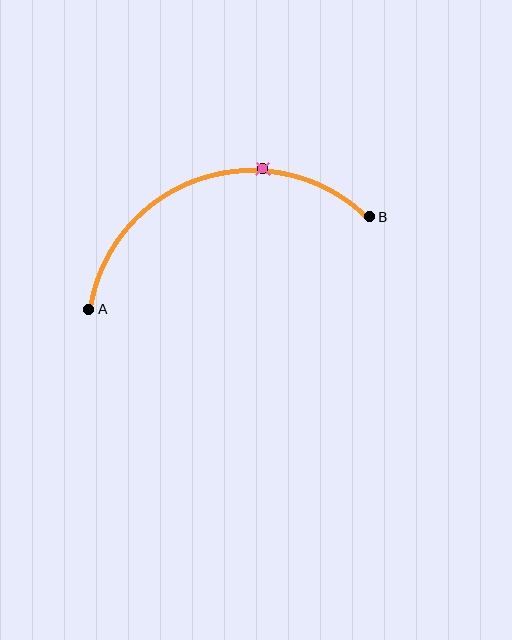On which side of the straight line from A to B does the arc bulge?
The arc bulges above the straight line connecting A and B.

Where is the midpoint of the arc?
The arc midpoint is the point on the curve farthest from the straight line joining A and B. It sits above that line.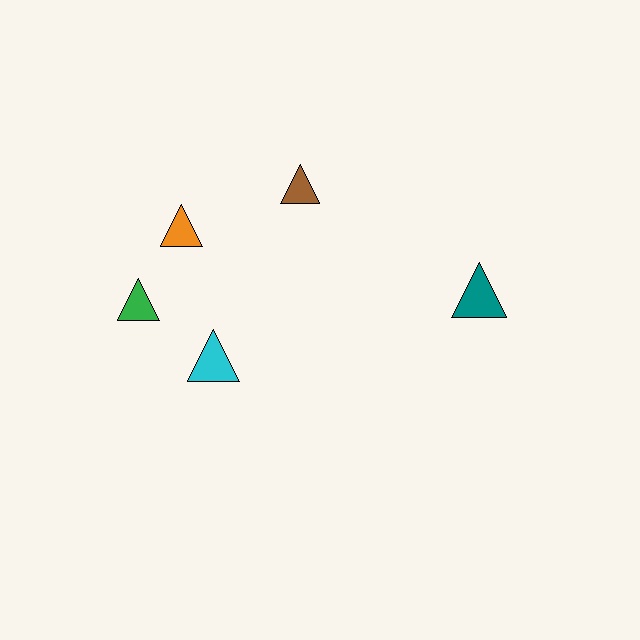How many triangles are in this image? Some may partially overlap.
There are 5 triangles.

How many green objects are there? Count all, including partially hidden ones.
There is 1 green object.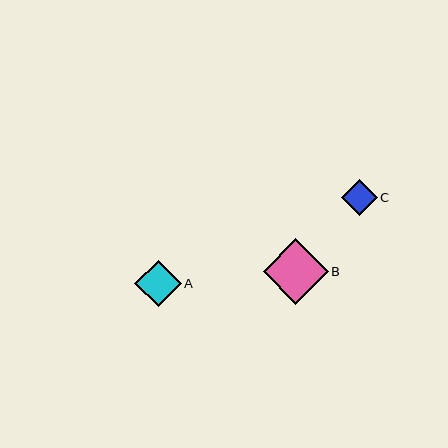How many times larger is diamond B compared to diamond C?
Diamond B is approximately 1.8 times the size of diamond C.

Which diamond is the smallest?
Diamond C is the smallest with a size of approximately 36 pixels.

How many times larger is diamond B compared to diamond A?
Diamond B is approximately 1.4 times the size of diamond A.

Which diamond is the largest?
Diamond B is the largest with a size of approximately 65 pixels.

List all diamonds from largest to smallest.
From largest to smallest: B, A, C.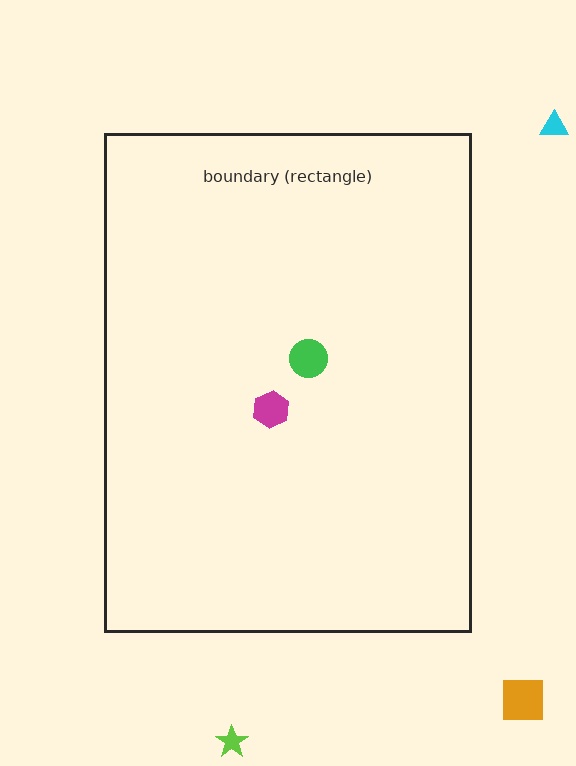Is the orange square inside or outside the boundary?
Outside.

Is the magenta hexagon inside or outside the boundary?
Inside.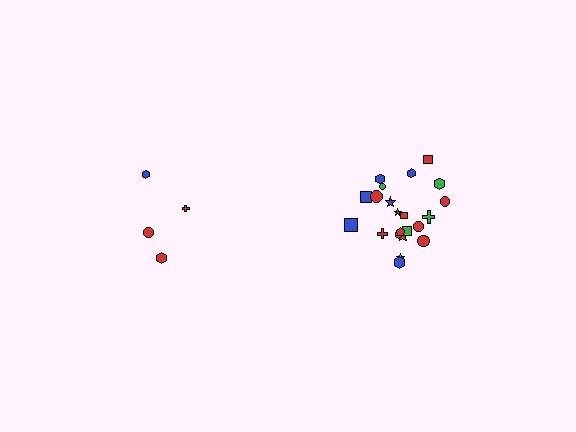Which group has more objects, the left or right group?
The right group.